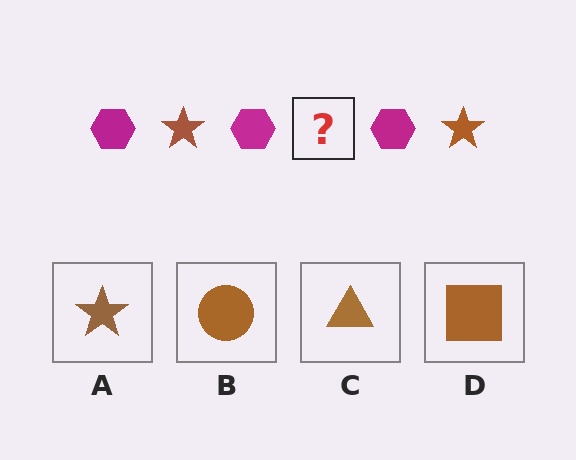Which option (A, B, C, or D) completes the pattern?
A.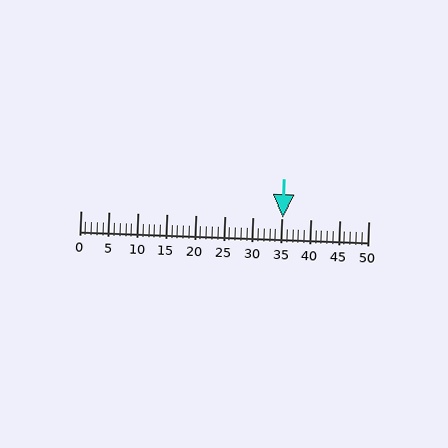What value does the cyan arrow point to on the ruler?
The cyan arrow points to approximately 35.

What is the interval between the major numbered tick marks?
The major tick marks are spaced 5 units apart.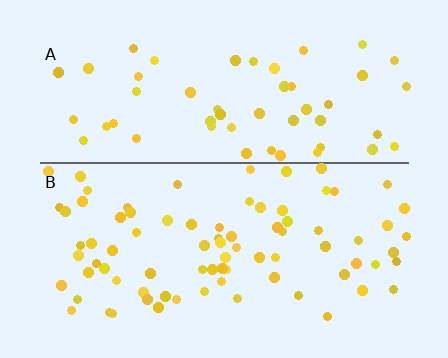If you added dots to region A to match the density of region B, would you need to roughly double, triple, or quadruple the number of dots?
Approximately double.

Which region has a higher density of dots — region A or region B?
B (the bottom).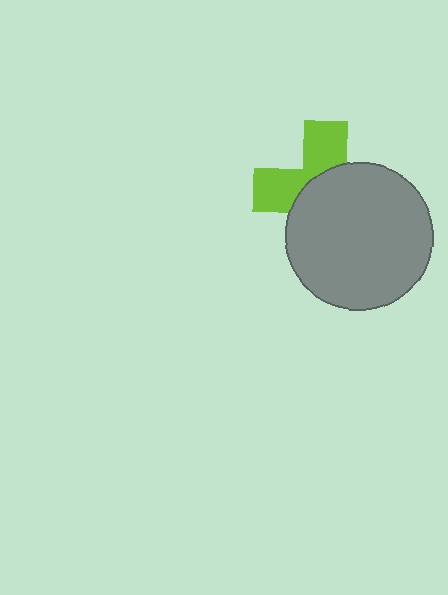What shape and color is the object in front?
The object in front is a gray circle.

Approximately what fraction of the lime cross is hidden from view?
Roughly 60% of the lime cross is hidden behind the gray circle.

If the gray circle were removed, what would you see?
You would see the complete lime cross.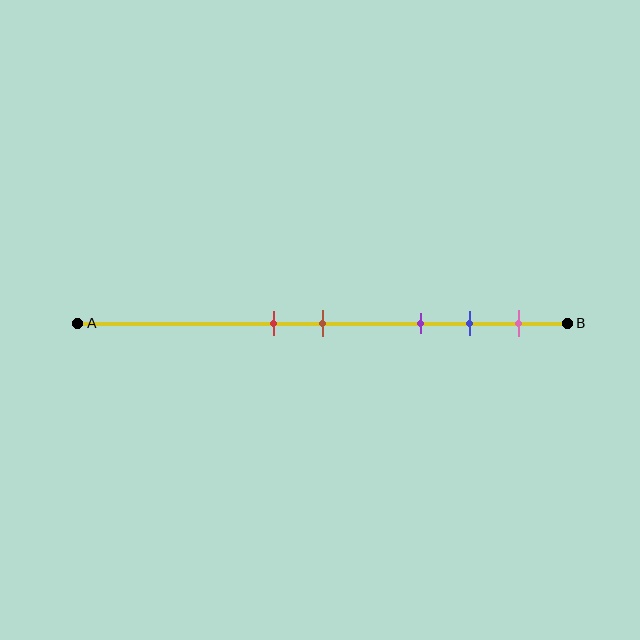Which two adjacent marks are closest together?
The red and brown marks are the closest adjacent pair.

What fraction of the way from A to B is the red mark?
The red mark is approximately 40% (0.4) of the way from A to B.